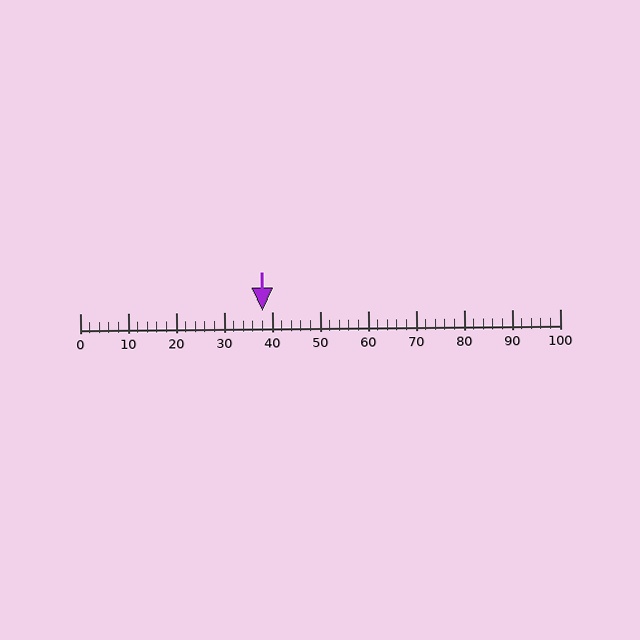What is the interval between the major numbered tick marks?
The major tick marks are spaced 10 units apart.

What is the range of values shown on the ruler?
The ruler shows values from 0 to 100.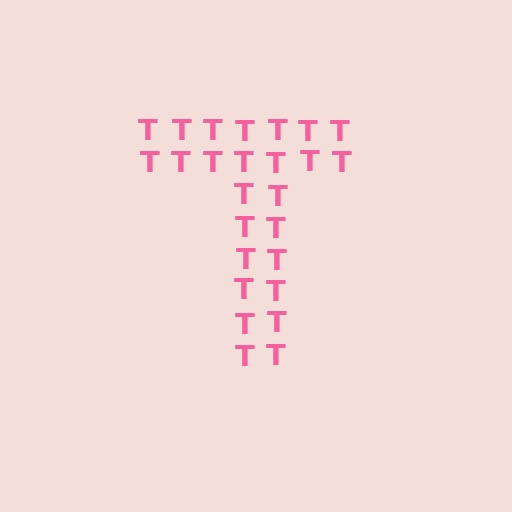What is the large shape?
The large shape is the letter T.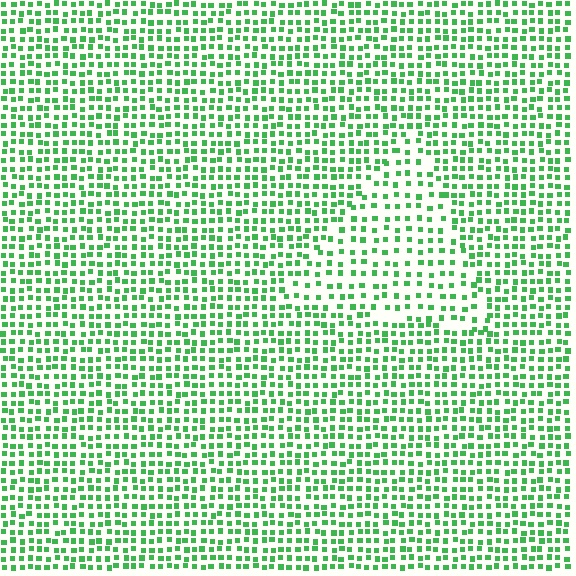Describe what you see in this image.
The image contains small green elements arranged at two different densities. A triangle-shaped region is visible where the elements are less densely packed than the surrounding area.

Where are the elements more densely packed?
The elements are more densely packed outside the triangle boundary.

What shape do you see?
I see a triangle.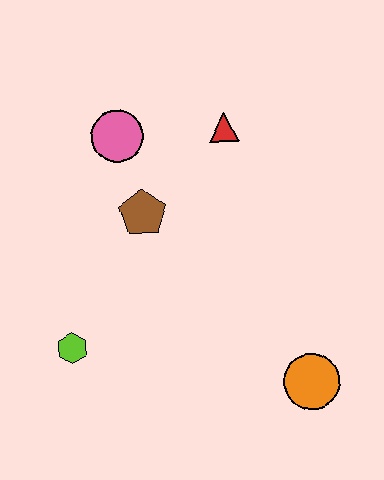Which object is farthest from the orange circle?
The pink circle is farthest from the orange circle.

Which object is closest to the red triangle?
The pink circle is closest to the red triangle.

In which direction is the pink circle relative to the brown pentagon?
The pink circle is above the brown pentagon.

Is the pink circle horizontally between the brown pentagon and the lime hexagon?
Yes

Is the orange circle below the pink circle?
Yes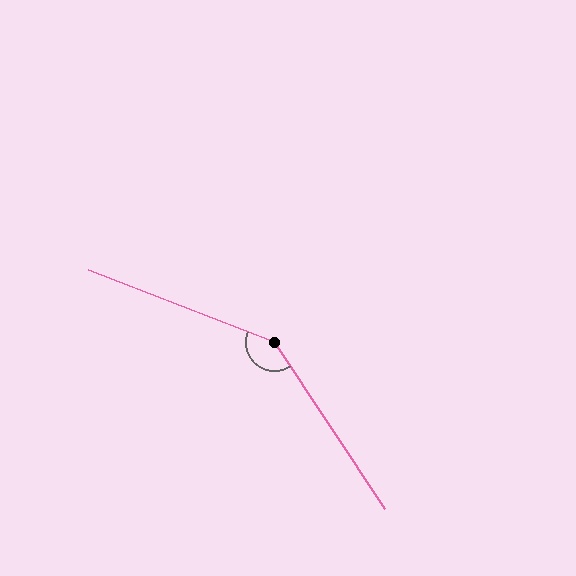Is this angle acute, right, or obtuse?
It is obtuse.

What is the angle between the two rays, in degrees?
Approximately 145 degrees.